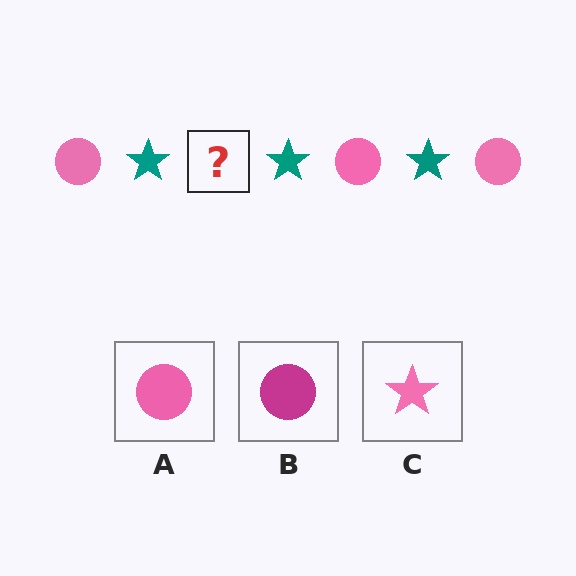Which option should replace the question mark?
Option A.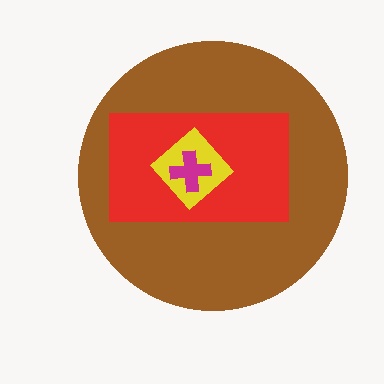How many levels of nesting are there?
4.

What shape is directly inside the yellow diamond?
The magenta cross.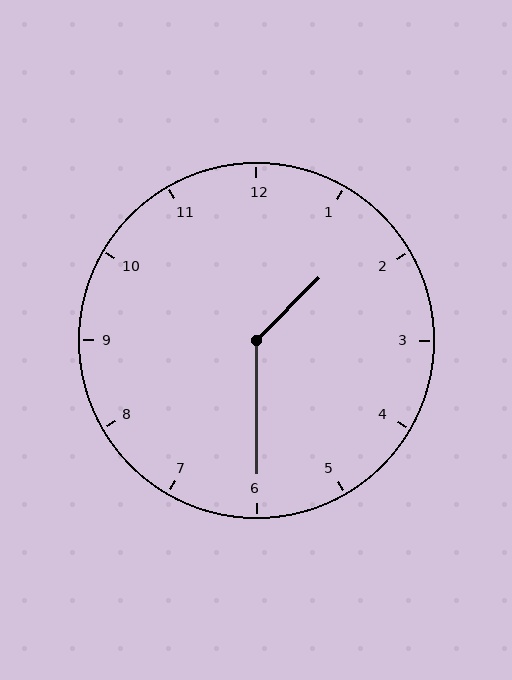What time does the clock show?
1:30.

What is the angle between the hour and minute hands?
Approximately 135 degrees.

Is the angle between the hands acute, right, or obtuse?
It is obtuse.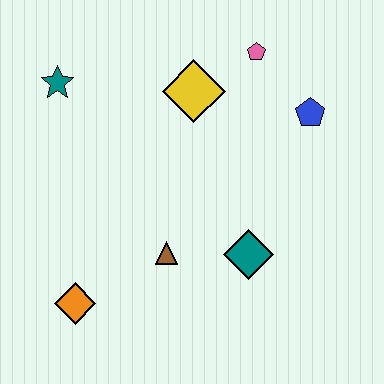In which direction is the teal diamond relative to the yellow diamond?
The teal diamond is below the yellow diamond.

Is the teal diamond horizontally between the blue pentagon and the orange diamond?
Yes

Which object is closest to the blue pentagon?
The pink pentagon is closest to the blue pentagon.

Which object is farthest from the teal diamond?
The teal star is farthest from the teal diamond.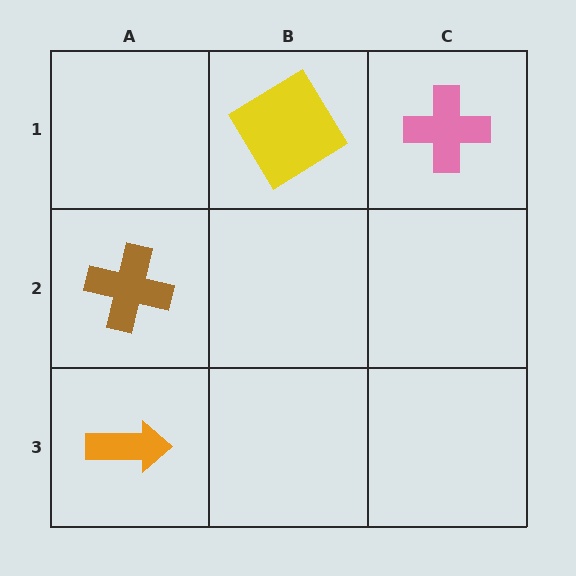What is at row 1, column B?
A yellow diamond.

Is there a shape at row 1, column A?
No, that cell is empty.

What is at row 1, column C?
A pink cross.